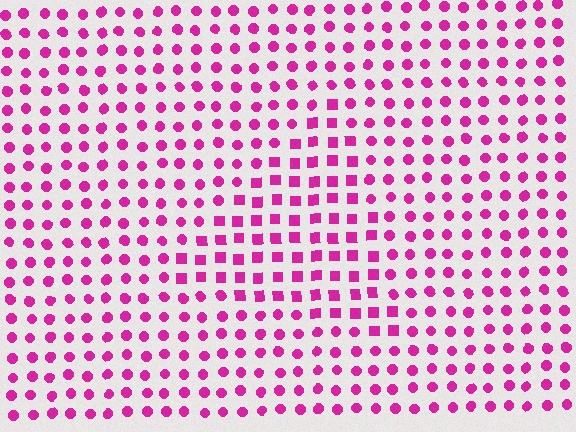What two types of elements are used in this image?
The image uses squares inside the triangle region and circles outside it.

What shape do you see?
I see a triangle.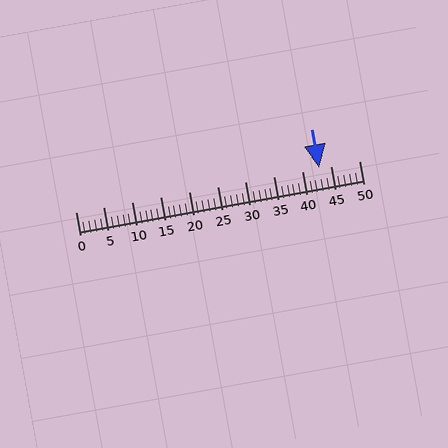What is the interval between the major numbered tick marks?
The major tick marks are spaced 5 units apart.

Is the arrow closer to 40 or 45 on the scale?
The arrow is closer to 45.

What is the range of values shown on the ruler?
The ruler shows values from 0 to 50.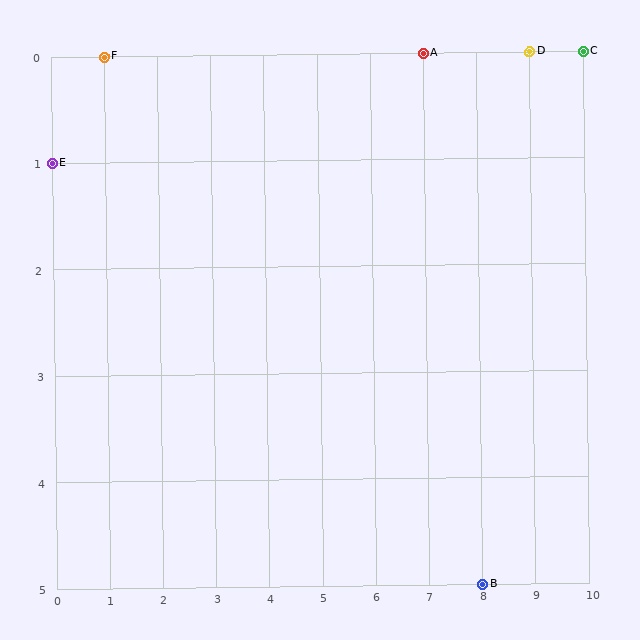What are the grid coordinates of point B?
Point B is at grid coordinates (8, 5).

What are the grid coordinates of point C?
Point C is at grid coordinates (10, 0).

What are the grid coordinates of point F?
Point F is at grid coordinates (1, 0).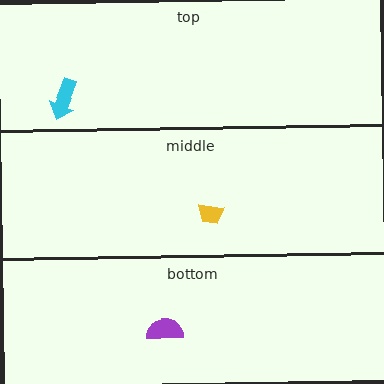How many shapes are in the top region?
1.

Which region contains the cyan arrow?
The top region.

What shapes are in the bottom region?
The purple semicircle.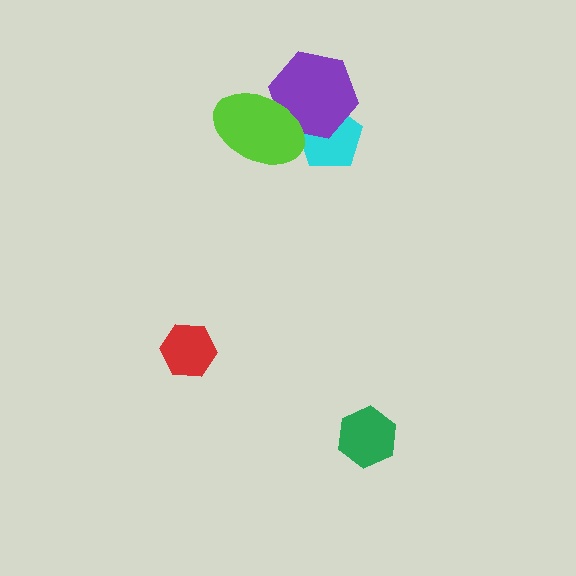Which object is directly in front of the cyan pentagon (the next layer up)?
The purple hexagon is directly in front of the cyan pentagon.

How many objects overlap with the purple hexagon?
2 objects overlap with the purple hexagon.